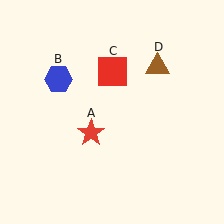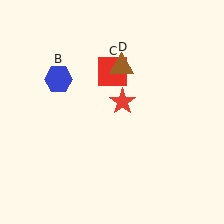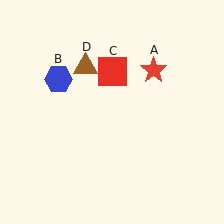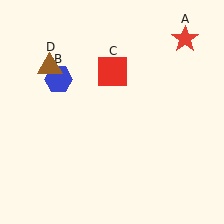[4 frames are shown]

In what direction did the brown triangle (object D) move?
The brown triangle (object D) moved left.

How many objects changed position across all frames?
2 objects changed position: red star (object A), brown triangle (object D).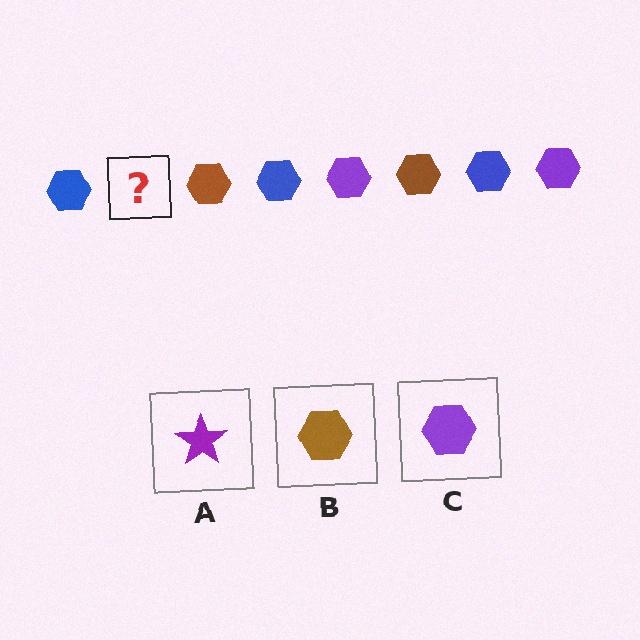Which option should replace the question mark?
Option C.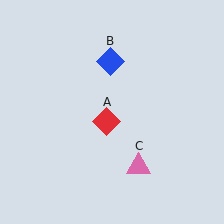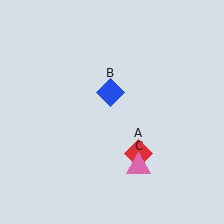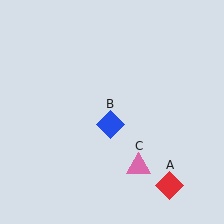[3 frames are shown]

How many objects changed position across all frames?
2 objects changed position: red diamond (object A), blue diamond (object B).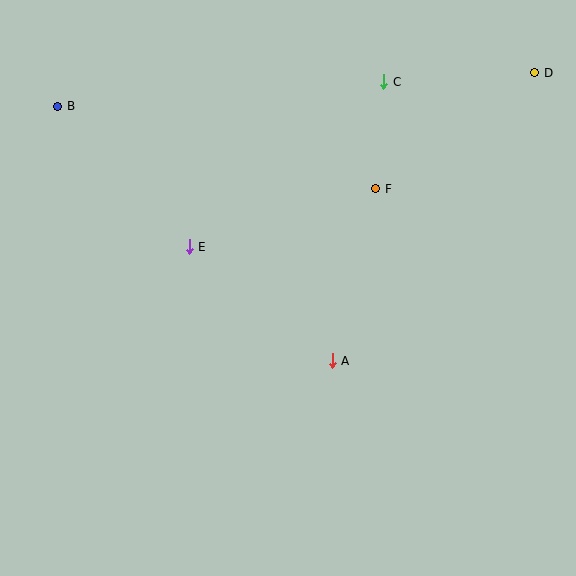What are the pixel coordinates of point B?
Point B is at (58, 106).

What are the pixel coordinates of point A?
Point A is at (332, 361).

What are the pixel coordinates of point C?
Point C is at (384, 82).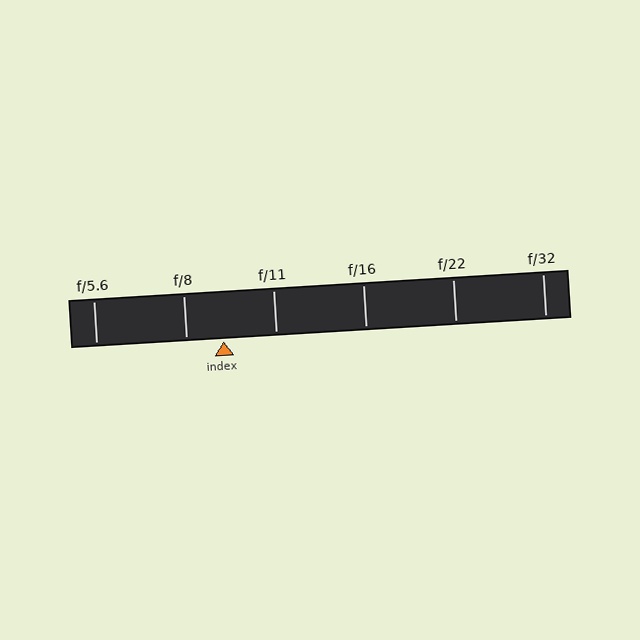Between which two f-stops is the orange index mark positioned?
The index mark is between f/8 and f/11.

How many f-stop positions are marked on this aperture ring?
There are 6 f-stop positions marked.